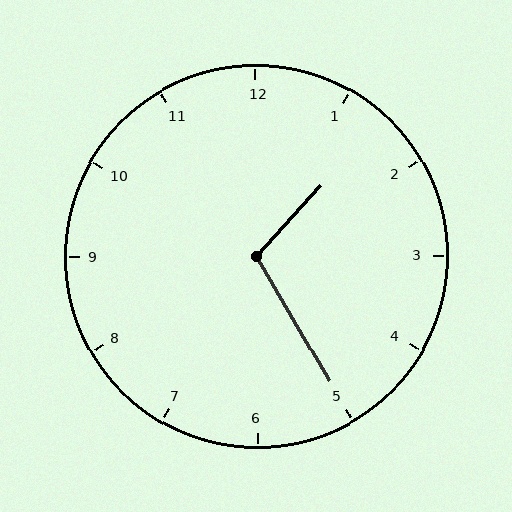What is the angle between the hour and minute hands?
Approximately 108 degrees.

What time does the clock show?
1:25.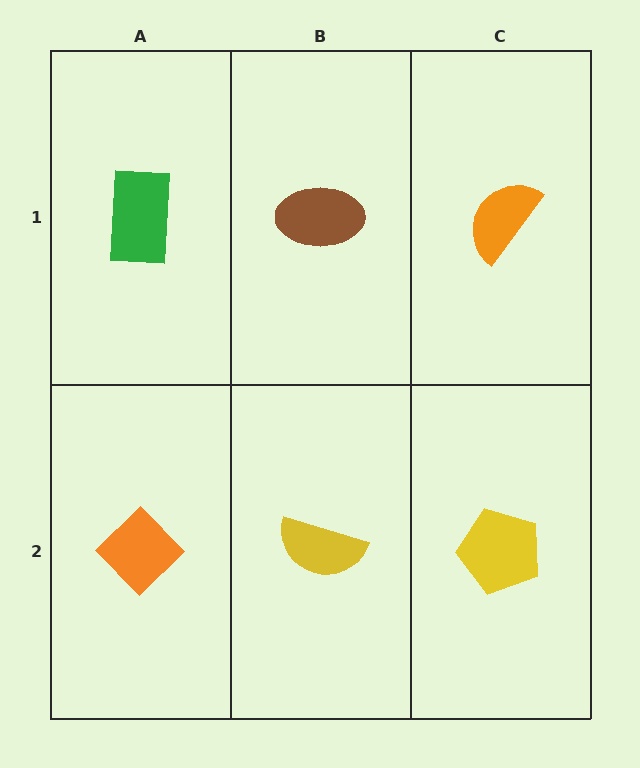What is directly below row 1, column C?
A yellow pentagon.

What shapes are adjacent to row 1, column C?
A yellow pentagon (row 2, column C), a brown ellipse (row 1, column B).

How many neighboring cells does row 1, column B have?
3.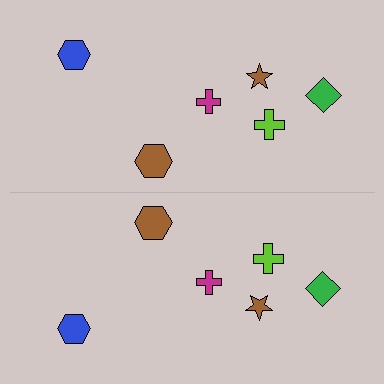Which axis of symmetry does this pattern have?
The pattern has a horizontal axis of symmetry running through the center of the image.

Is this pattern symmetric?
Yes, this pattern has bilateral (reflection) symmetry.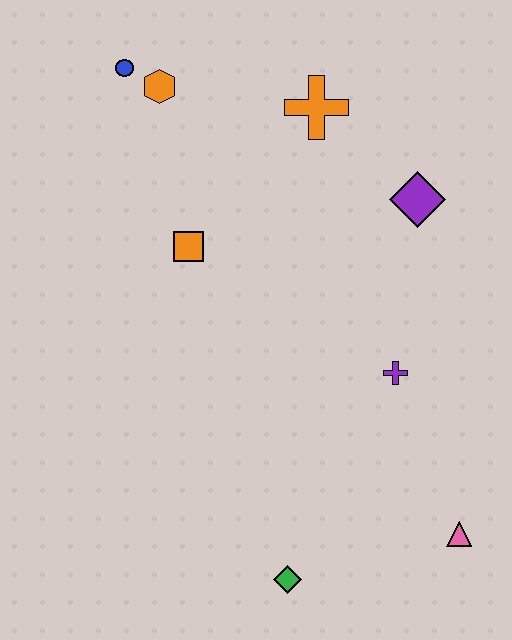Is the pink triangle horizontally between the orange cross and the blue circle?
No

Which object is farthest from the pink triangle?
The blue circle is farthest from the pink triangle.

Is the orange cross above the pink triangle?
Yes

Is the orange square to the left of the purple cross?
Yes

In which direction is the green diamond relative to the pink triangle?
The green diamond is to the left of the pink triangle.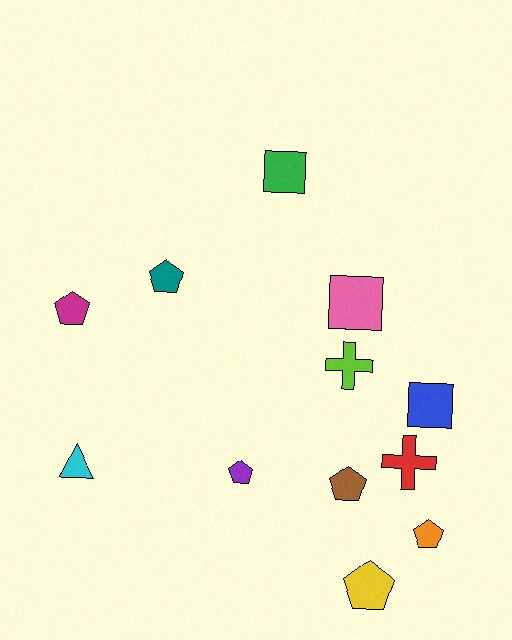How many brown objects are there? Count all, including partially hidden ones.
There is 1 brown object.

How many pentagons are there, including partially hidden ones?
There are 6 pentagons.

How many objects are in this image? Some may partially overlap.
There are 12 objects.